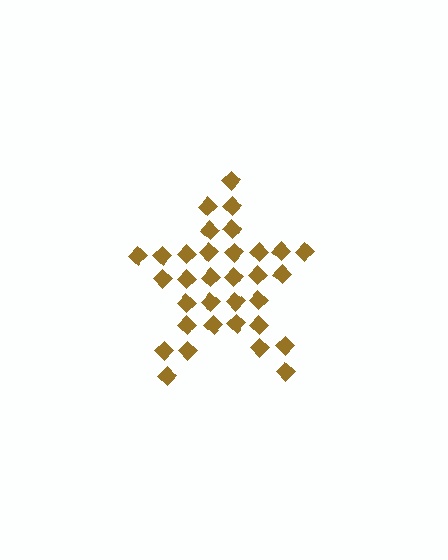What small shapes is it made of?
It is made of small diamonds.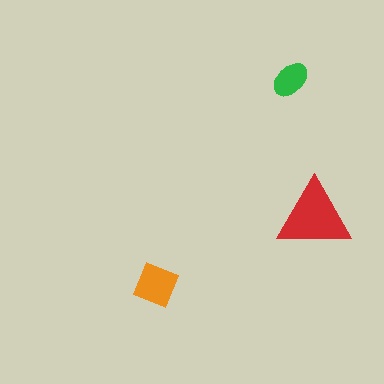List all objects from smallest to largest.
The green ellipse, the orange diamond, the red triangle.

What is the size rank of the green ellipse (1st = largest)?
3rd.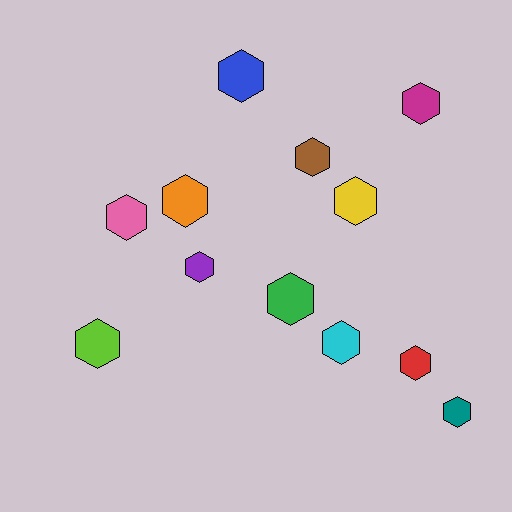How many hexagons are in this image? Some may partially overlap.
There are 12 hexagons.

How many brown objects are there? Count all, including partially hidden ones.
There is 1 brown object.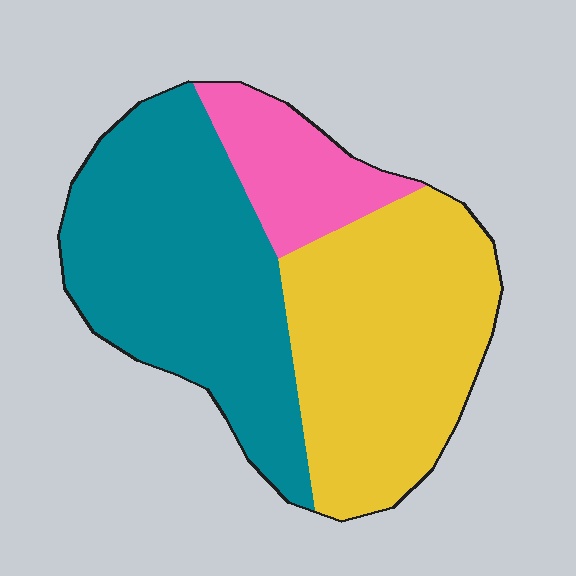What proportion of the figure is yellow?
Yellow takes up between a quarter and a half of the figure.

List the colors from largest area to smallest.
From largest to smallest: teal, yellow, pink.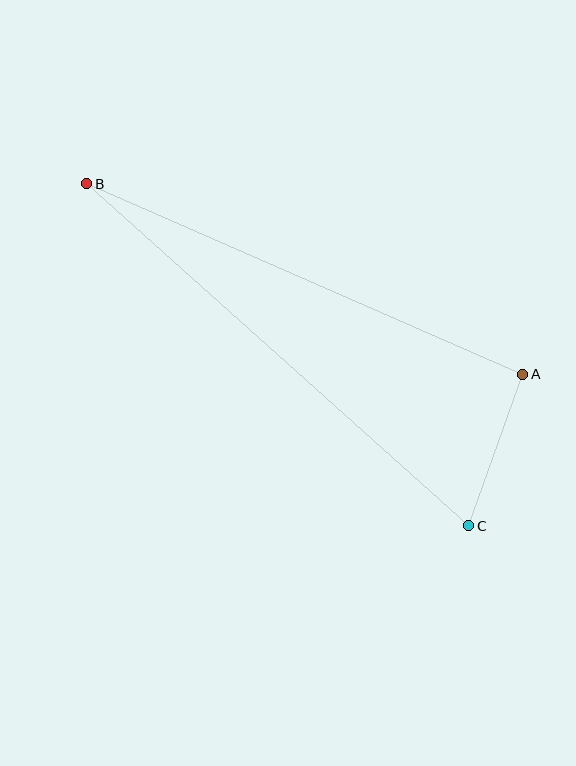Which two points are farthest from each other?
Points B and C are farthest from each other.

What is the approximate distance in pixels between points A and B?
The distance between A and B is approximately 476 pixels.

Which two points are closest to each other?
Points A and C are closest to each other.